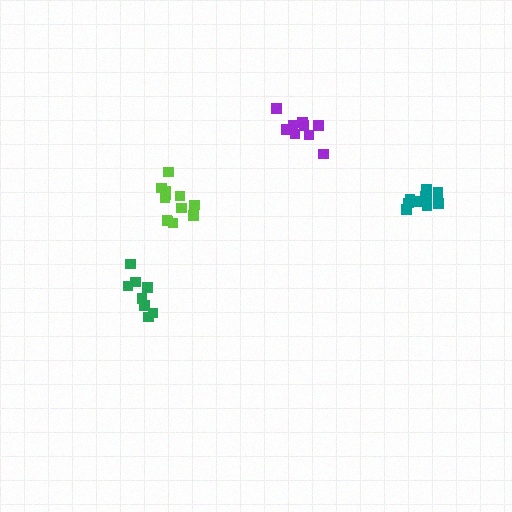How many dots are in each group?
Group 1: 8 dots, Group 2: 11 dots, Group 3: 12 dots, Group 4: 9 dots (40 total).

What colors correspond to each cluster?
The clusters are colored: green, teal, lime, purple.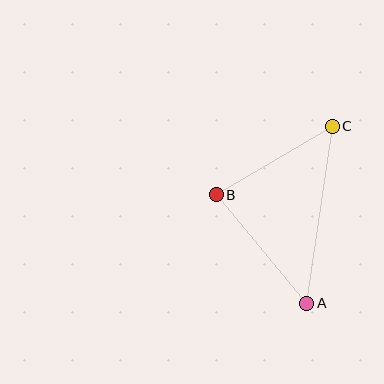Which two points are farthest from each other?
Points A and C are farthest from each other.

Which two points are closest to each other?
Points B and C are closest to each other.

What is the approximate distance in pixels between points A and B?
The distance between A and B is approximately 142 pixels.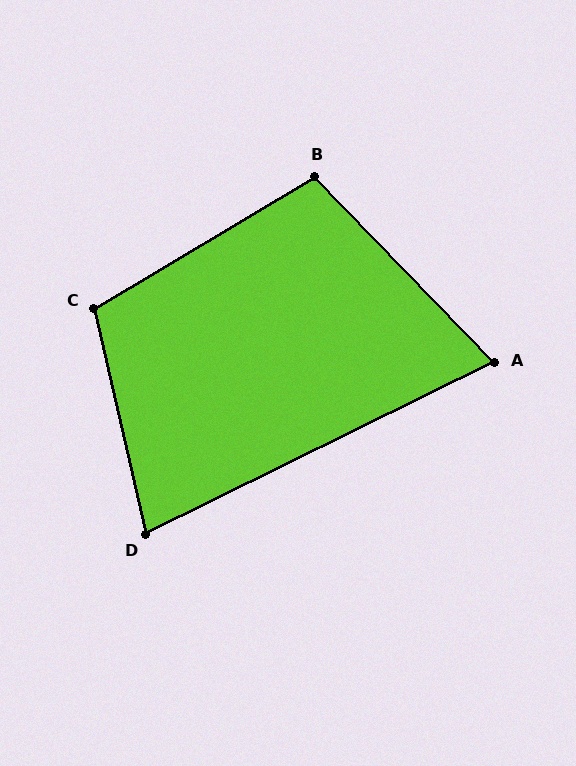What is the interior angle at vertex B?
Approximately 103 degrees (obtuse).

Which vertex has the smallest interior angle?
A, at approximately 72 degrees.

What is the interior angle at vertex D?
Approximately 77 degrees (acute).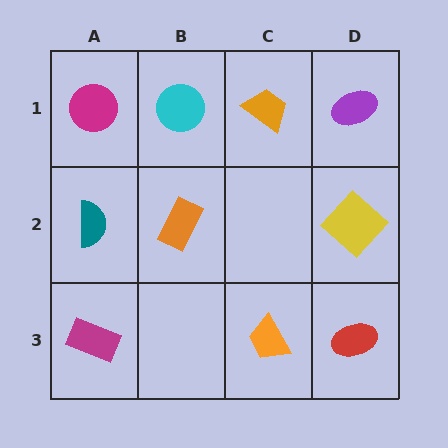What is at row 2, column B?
An orange rectangle.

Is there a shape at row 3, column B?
No, that cell is empty.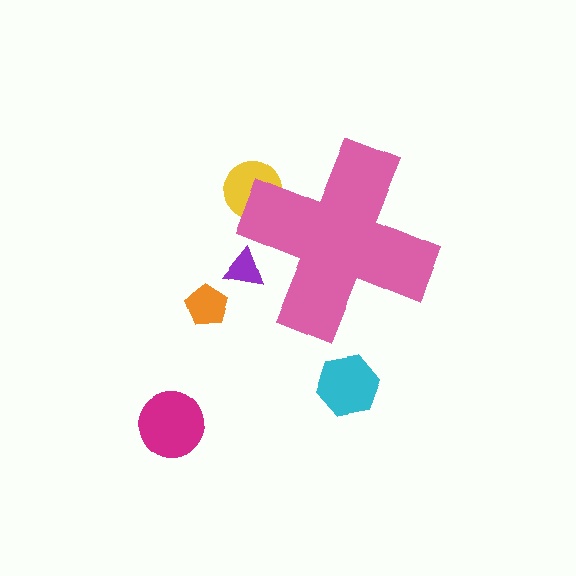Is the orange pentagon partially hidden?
No, the orange pentagon is fully visible.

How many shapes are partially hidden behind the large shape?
2 shapes are partially hidden.